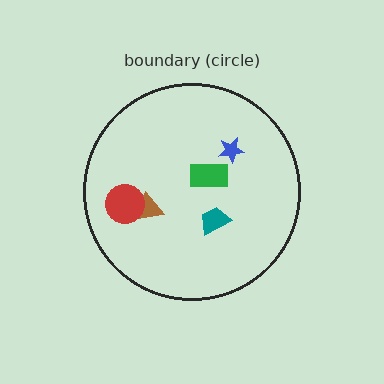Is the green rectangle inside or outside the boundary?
Inside.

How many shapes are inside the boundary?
5 inside, 0 outside.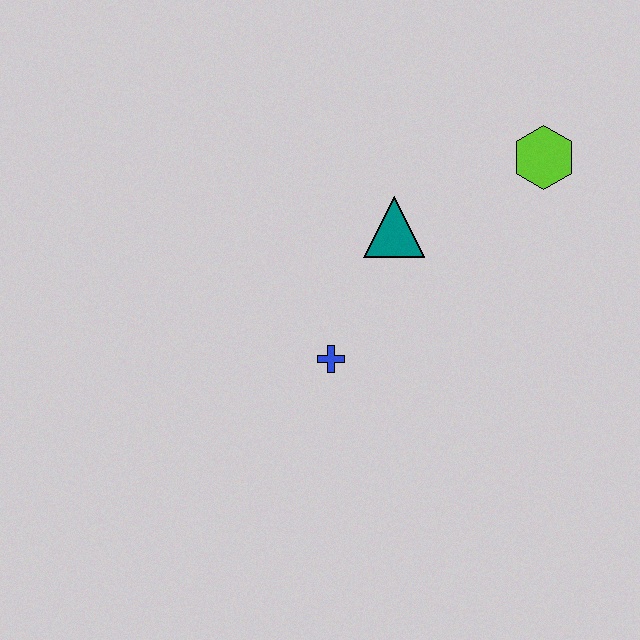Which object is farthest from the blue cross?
The lime hexagon is farthest from the blue cross.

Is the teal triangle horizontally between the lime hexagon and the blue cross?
Yes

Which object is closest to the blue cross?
The teal triangle is closest to the blue cross.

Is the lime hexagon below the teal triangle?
No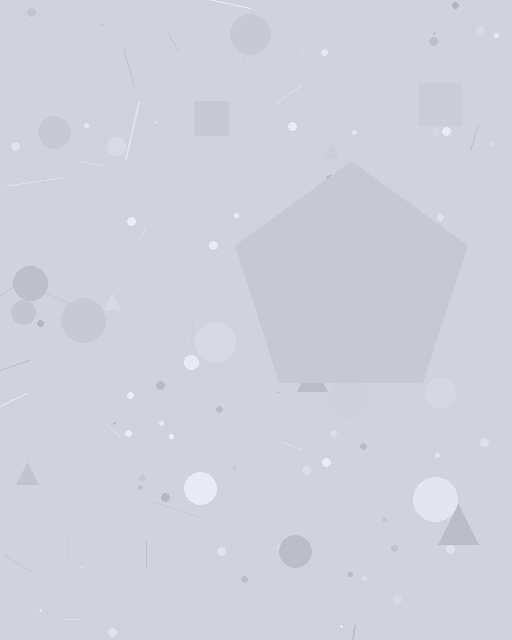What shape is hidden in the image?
A pentagon is hidden in the image.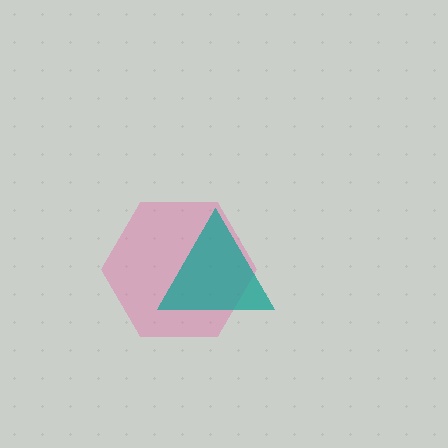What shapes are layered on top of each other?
The layered shapes are: a pink hexagon, a teal triangle.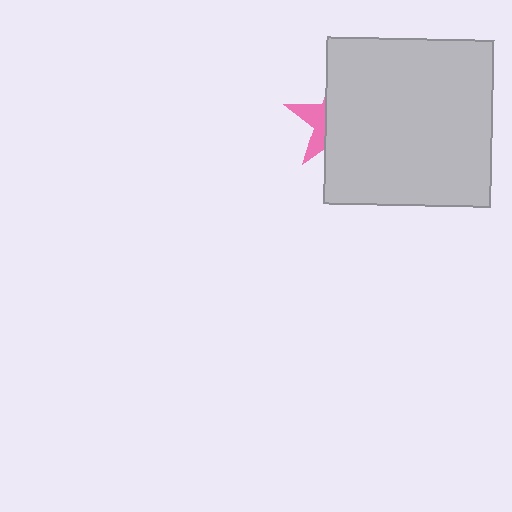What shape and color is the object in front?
The object in front is a light gray square.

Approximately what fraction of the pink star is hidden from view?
Roughly 70% of the pink star is hidden behind the light gray square.